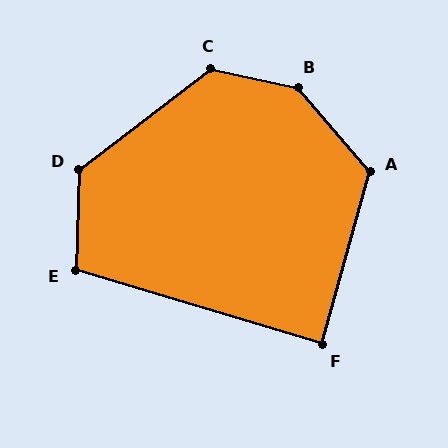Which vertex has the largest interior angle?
B, at approximately 142 degrees.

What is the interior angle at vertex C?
Approximately 131 degrees (obtuse).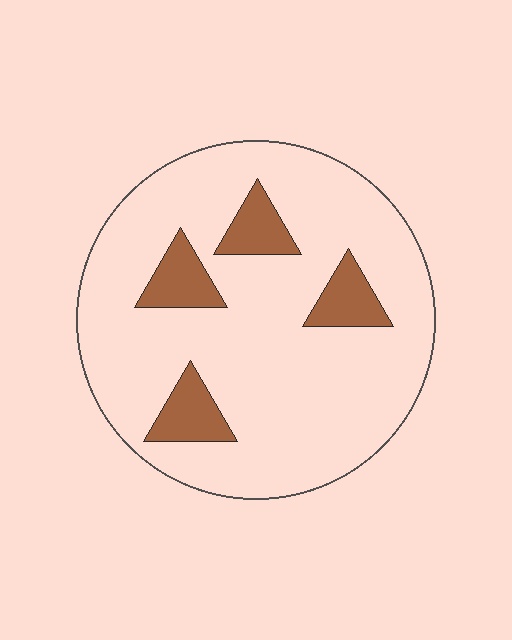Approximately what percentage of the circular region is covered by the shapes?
Approximately 15%.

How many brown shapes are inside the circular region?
4.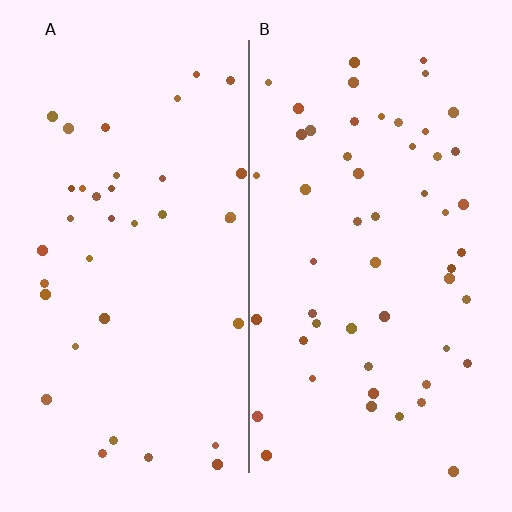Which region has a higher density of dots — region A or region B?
B (the right).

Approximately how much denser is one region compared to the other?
Approximately 1.4× — region B over region A.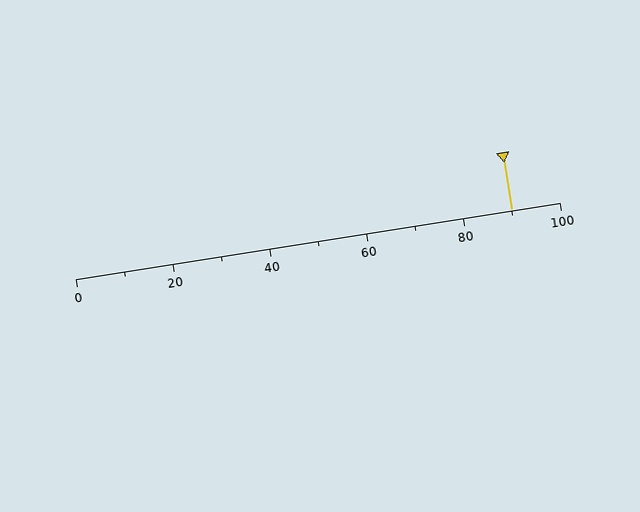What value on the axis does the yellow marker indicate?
The marker indicates approximately 90.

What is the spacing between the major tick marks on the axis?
The major ticks are spaced 20 apart.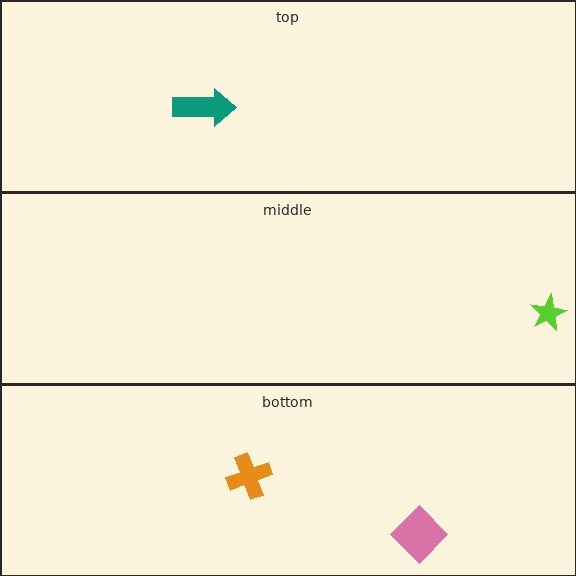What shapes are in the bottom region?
The orange cross, the pink diamond.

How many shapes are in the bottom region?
2.